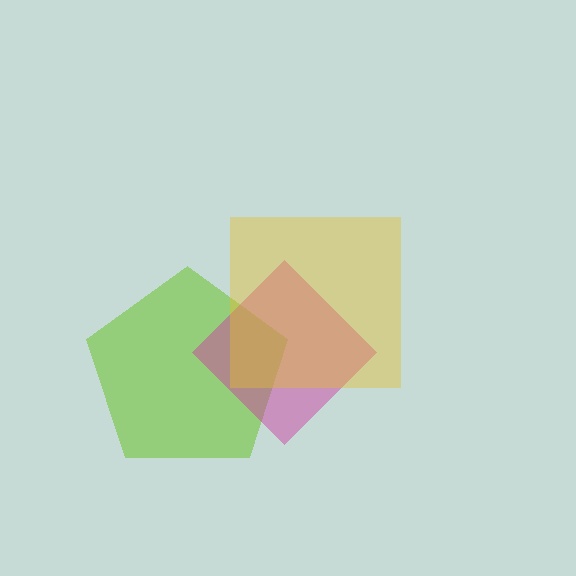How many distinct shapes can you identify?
There are 3 distinct shapes: a lime pentagon, a magenta diamond, a yellow square.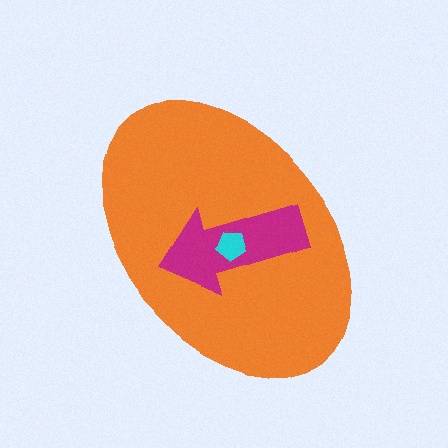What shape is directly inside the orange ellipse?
The magenta arrow.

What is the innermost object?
The cyan pentagon.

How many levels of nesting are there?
3.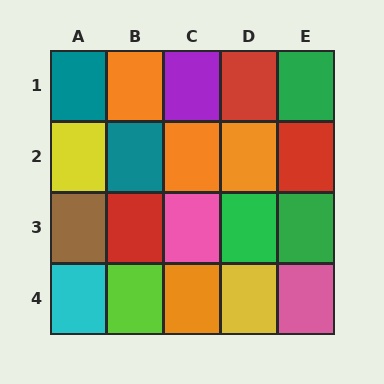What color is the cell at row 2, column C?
Orange.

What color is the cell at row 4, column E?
Pink.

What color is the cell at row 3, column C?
Pink.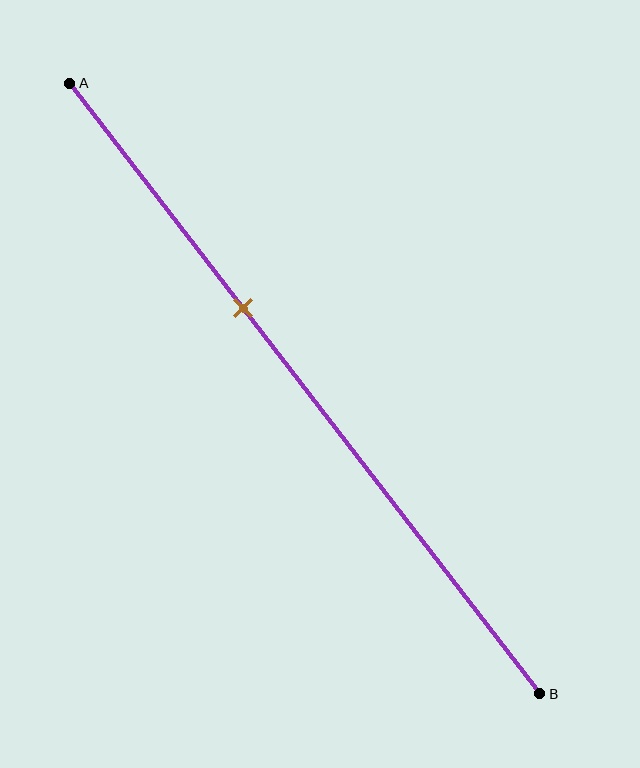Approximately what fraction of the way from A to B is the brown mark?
The brown mark is approximately 35% of the way from A to B.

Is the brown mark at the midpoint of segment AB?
No, the mark is at about 35% from A, not at the 50% midpoint.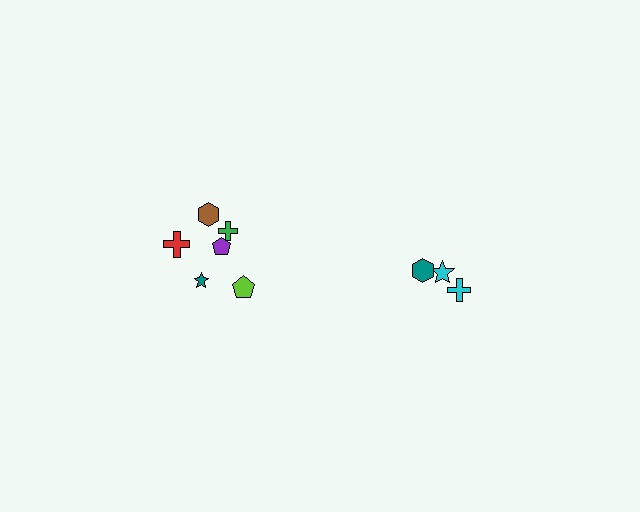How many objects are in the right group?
There are 3 objects.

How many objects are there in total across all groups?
There are 9 objects.